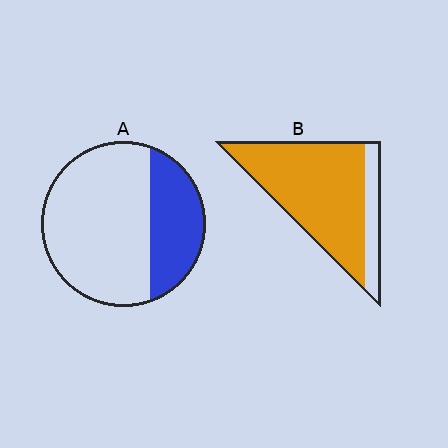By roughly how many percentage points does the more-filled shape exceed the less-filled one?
By roughly 50 percentage points (B over A).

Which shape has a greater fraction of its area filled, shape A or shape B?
Shape B.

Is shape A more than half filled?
No.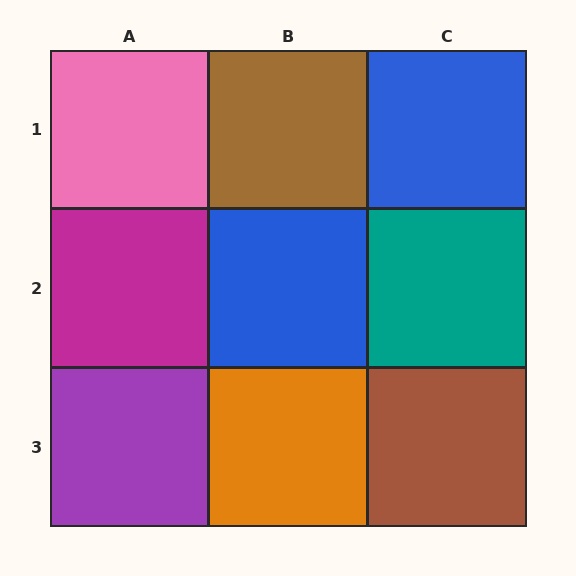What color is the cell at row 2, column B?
Blue.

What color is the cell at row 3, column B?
Orange.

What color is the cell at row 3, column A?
Purple.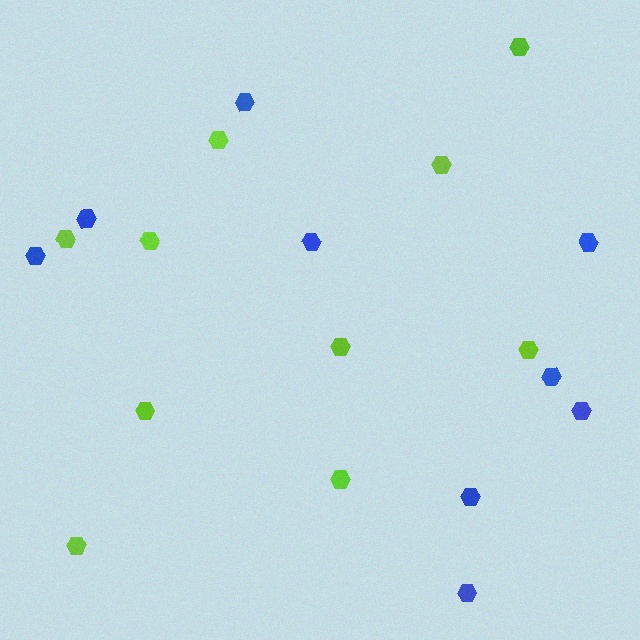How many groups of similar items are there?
There are 2 groups: one group of blue hexagons (9) and one group of lime hexagons (10).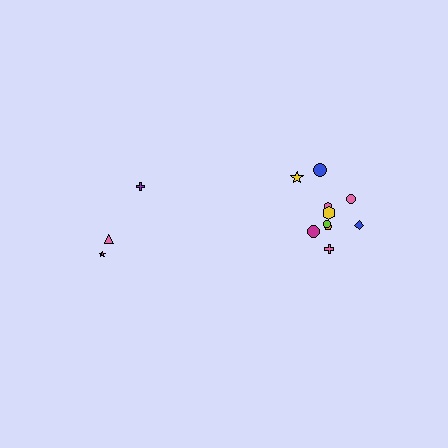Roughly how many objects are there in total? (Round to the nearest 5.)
Roughly 15 objects in total.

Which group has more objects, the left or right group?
The right group.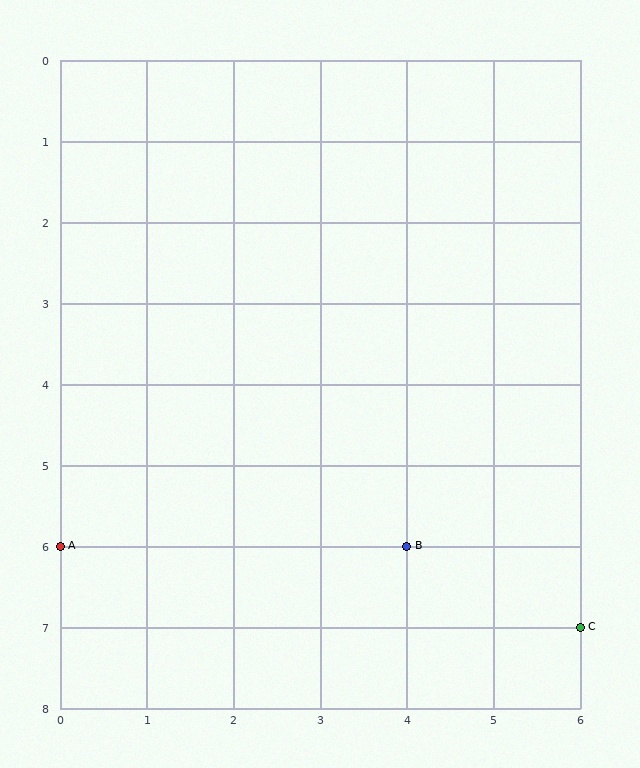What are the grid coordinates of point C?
Point C is at grid coordinates (6, 7).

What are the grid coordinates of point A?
Point A is at grid coordinates (0, 6).